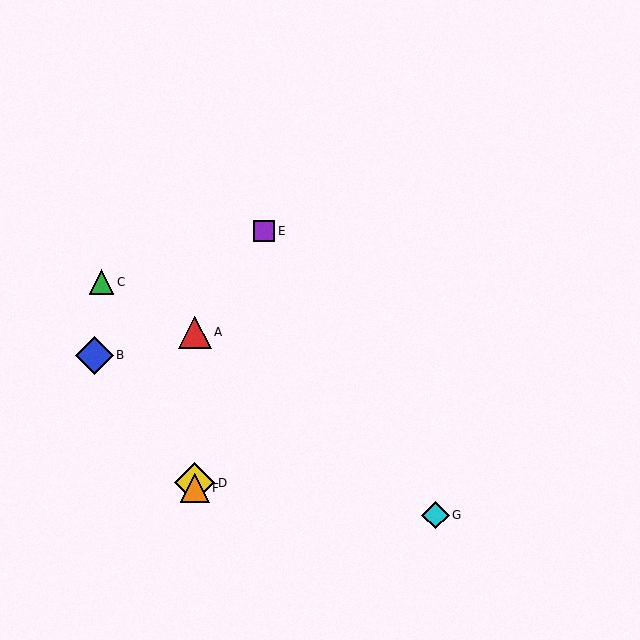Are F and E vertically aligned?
No, F is at x≈195 and E is at x≈264.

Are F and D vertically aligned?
Yes, both are at x≈195.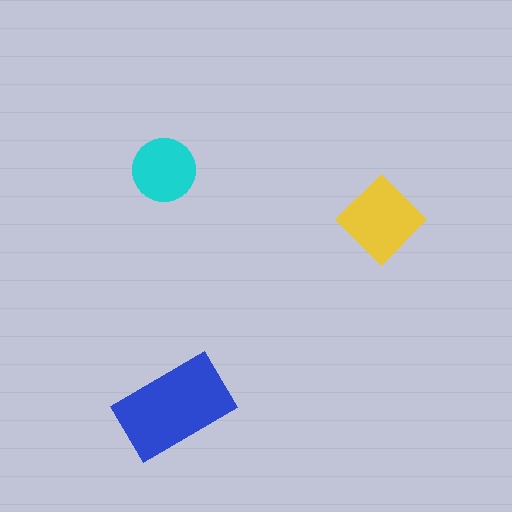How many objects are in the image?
There are 3 objects in the image.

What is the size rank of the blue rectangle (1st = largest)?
1st.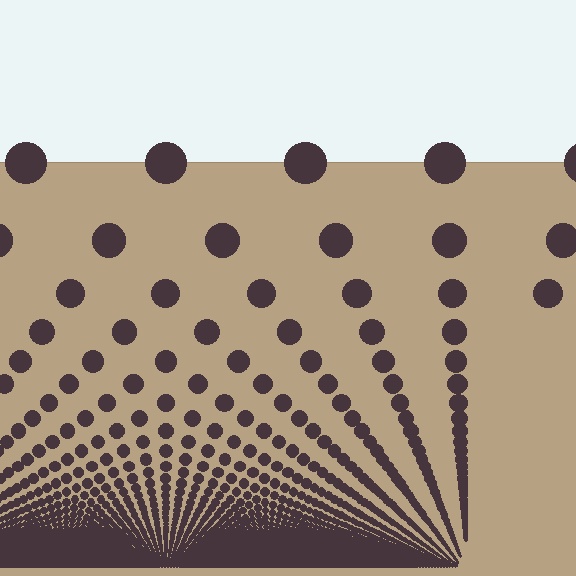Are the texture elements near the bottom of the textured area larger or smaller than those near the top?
Smaller. The gradient is inverted — elements near the bottom are smaller and denser.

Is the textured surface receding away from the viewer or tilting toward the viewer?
The surface appears to tilt toward the viewer. Texture elements get larger and sparser toward the top.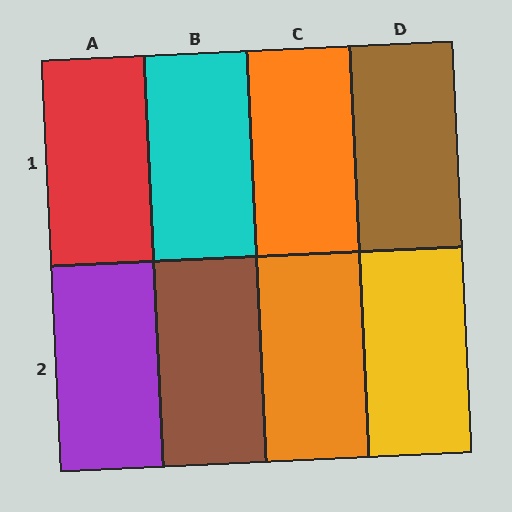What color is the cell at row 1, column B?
Cyan.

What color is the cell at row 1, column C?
Orange.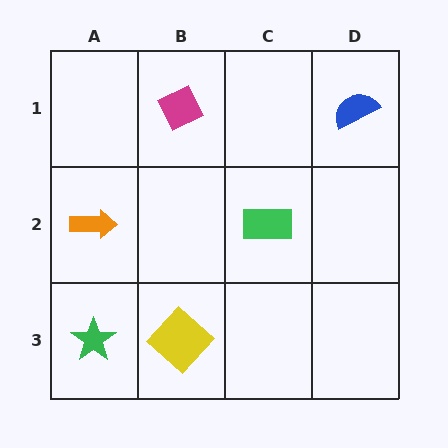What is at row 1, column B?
A magenta diamond.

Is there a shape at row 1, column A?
No, that cell is empty.